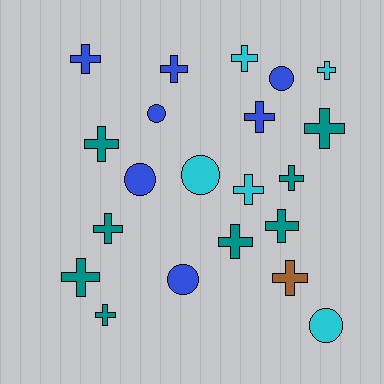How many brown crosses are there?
There is 1 brown cross.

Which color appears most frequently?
Teal, with 8 objects.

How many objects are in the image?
There are 21 objects.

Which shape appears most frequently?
Cross, with 15 objects.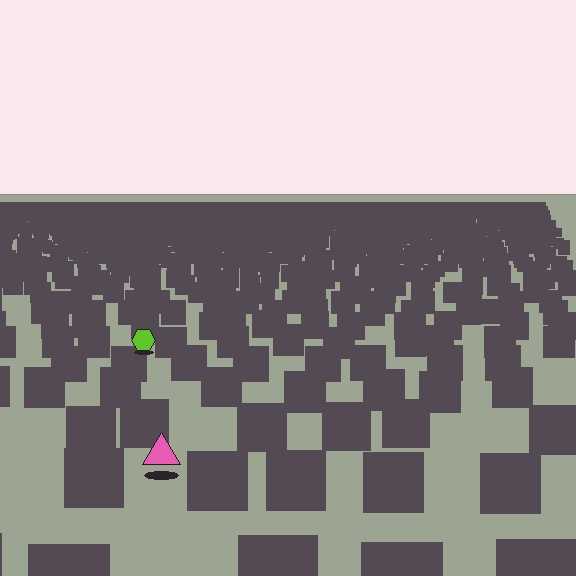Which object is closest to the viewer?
The pink triangle is closest. The texture marks near it are larger and more spread out.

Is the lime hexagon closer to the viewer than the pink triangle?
No. The pink triangle is closer — you can tell from the texture gradient: the ground texture is coarser near it.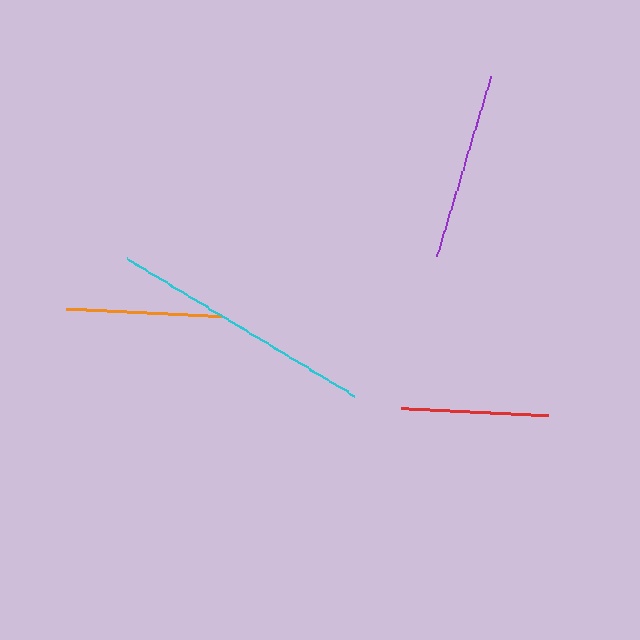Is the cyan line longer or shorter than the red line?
The cyan line is longer than the red line.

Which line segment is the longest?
The cyan line is the longest at approximately 265 pixels.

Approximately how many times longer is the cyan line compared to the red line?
The cyan line is approximately 1.8 times the length of the red line.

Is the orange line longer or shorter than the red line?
The orange line is longer than the red line.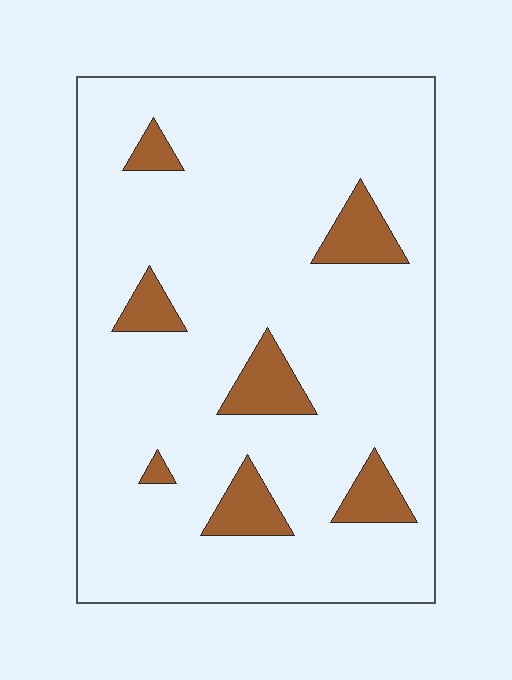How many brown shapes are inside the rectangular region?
7.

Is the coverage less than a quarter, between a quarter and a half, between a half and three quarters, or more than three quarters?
Less than a quarter.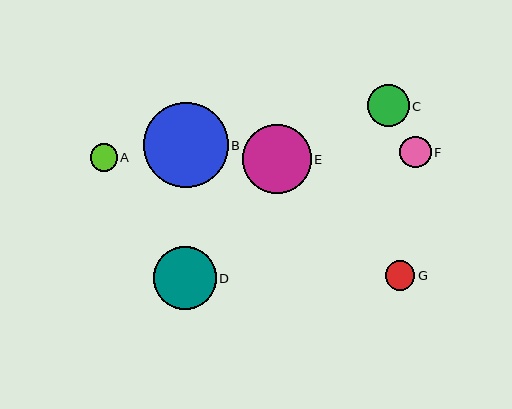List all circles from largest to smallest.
From largest to smallest: B, E, D, C, F, G, A.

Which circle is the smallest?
Circle A is the smallest with a size of approximately 27 pixels.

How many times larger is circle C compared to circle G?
Circle C is approximately 1.4 times the size of circle G.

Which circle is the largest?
Circle B is the largest with a size of approximately 85 pixels.